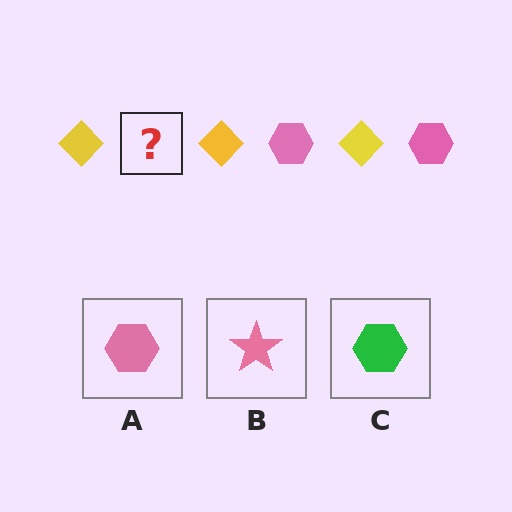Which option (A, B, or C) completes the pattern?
A.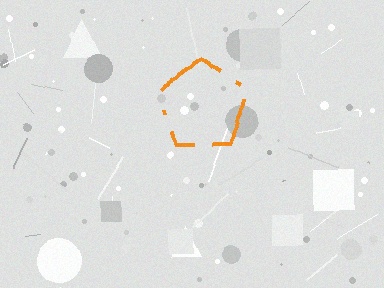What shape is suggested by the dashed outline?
The dashed outline suggests a pentagon.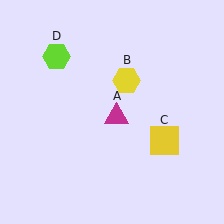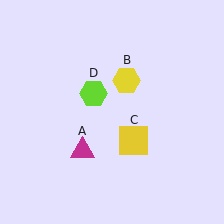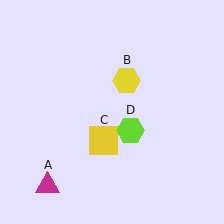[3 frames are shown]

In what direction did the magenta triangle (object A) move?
The magenta triangle (object A) moved down and to the left.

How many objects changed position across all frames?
3 objects changed position: magenta triangle (object A), yellow square (object C), lime hexagon (object D).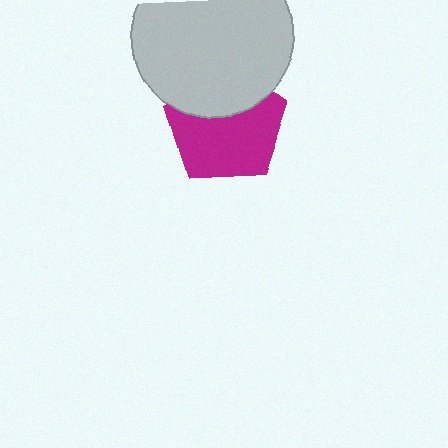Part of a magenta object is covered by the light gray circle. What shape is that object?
It is a pentagon.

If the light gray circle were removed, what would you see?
You would see the complete magenta pentagon.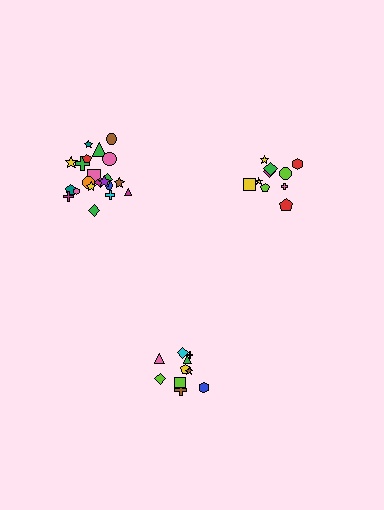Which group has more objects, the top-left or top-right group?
The top-left group.